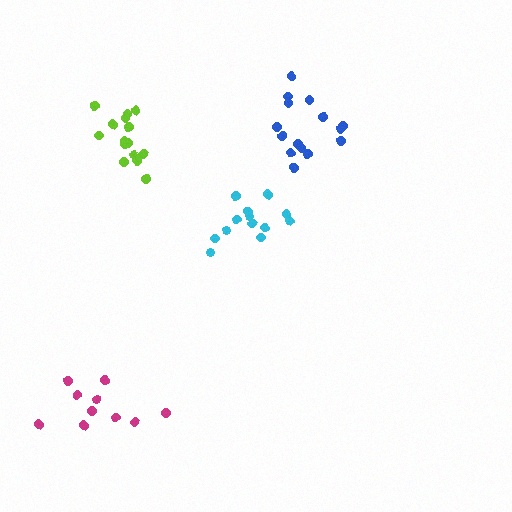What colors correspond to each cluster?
The clusters are colored: blue, magenta, lime, cyan.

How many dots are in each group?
Group 1: 15 dots, Group 2: 10 dots, Group 3: 15 dots, Group 4: 13 dots (53 total).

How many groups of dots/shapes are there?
There are 4 groups.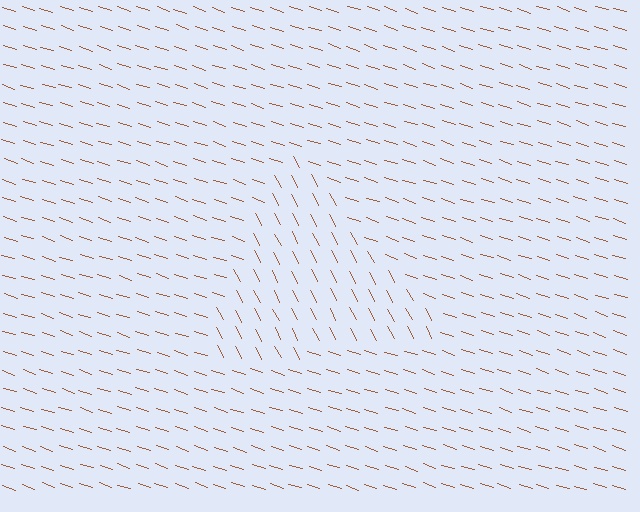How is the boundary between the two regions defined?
The boundary is defined purely by a change in line orientation (approximately 45 degrees difference). All lines are the same color and thickness.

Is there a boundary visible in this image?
Yes, there is a texture boundary formed by a change in line orientation.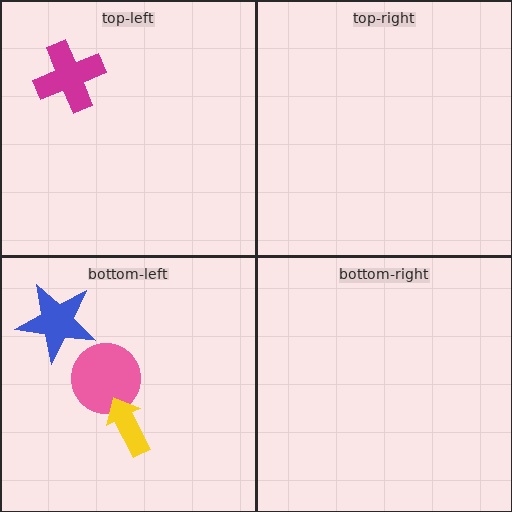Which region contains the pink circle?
The bottom-left region.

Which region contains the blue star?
The bottom-left region.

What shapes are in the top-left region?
The magenta cross.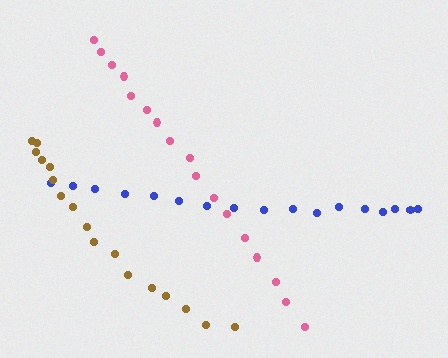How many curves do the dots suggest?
There are 3 distinct paths.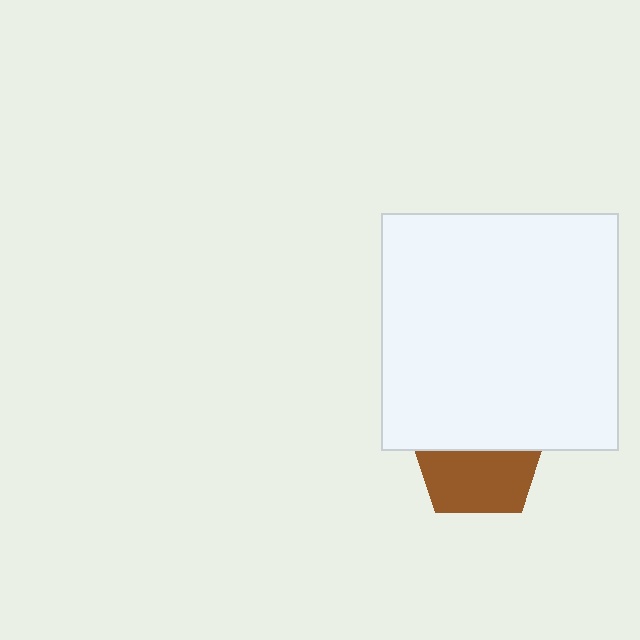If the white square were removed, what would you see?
You would see the complete brown pentagon.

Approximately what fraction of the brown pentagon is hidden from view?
Roughly 49% of the brown pentagon is hidden behind the white square.